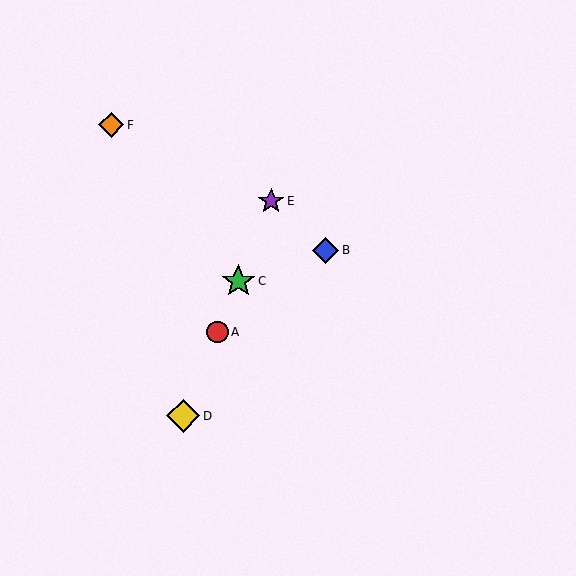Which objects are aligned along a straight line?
Objects A, C, D, E are aligned along a straight line.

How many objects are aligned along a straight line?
4 objects (A, C, D, E) are aligned along a straight line.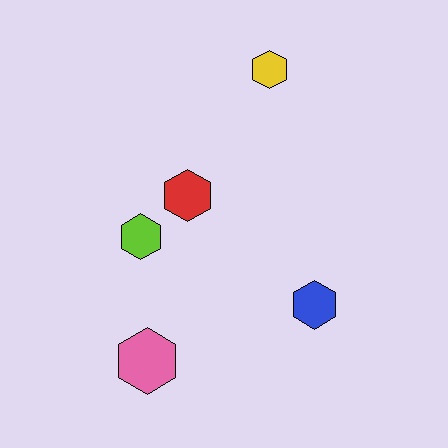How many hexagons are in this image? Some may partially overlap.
There are 5 hexagons.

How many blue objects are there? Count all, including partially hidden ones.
There is 1 blue object.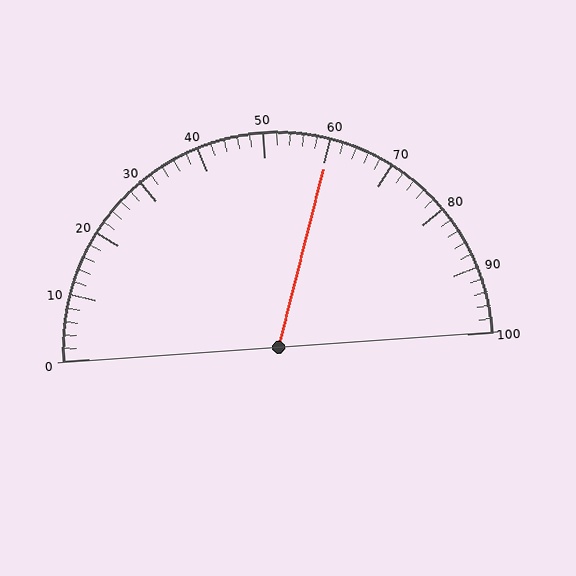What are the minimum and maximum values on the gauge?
The gauge ranges from 0 to 100.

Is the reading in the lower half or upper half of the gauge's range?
The reading is in the upper half of the range (0 to 100).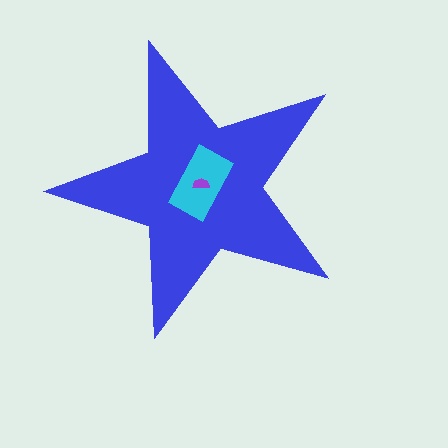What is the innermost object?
The purple semicircle.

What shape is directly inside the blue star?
The cyan rectangle.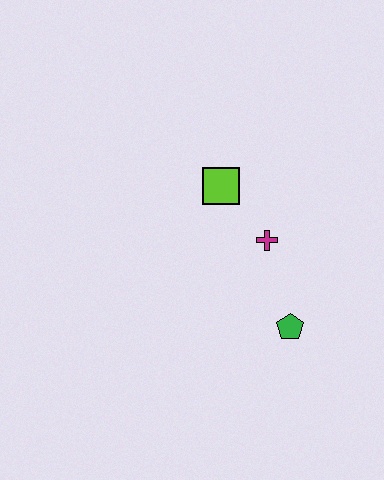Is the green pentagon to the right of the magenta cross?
Yes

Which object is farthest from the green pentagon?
The lime square is farthest from the green pentagon.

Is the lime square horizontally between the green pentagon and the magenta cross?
No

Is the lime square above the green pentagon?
Yes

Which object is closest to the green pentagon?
The magenta cross is closest to the green pentagon.